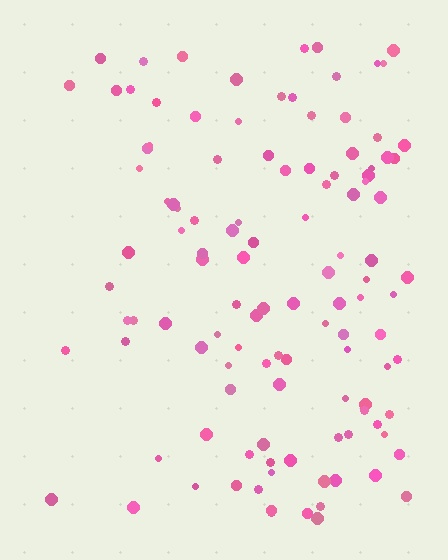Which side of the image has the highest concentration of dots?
The right.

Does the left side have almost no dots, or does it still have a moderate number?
Still a moderate number, just noticeably fewer than the right.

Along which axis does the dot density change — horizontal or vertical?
Horizontal.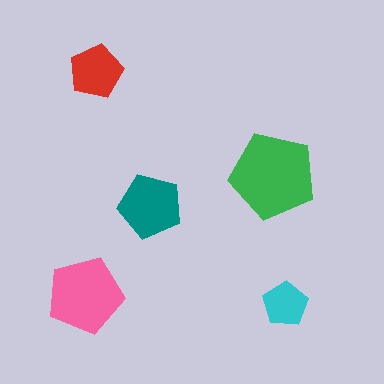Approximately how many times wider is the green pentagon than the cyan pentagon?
About 2 times wider.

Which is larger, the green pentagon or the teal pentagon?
The green one.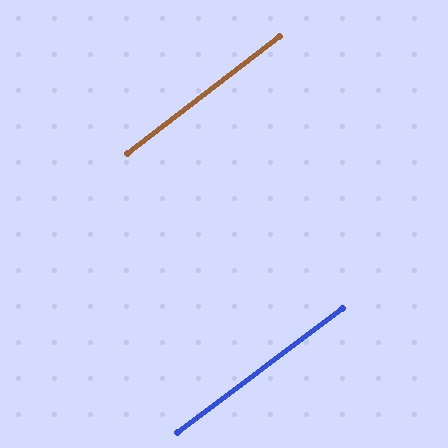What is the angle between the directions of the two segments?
Approximately 0 degrees.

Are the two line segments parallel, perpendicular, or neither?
Parallel — their directions differ by only 0.3°.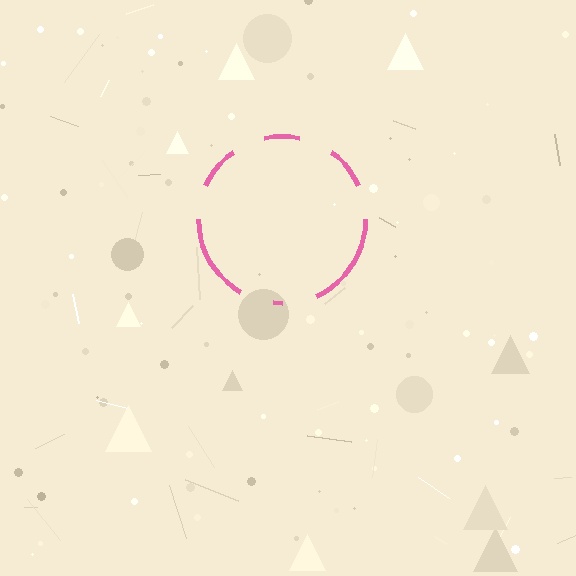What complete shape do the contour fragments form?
The contour fragments form a circle.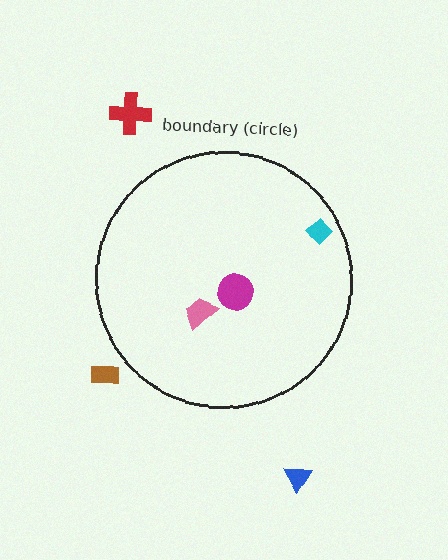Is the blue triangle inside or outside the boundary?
Outside.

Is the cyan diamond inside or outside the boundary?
Inside.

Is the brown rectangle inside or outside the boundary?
Outside.